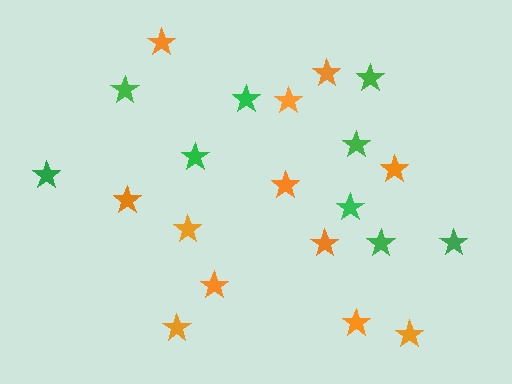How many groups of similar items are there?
There are 2 groups: one group of orange stars (12) and one group of green stars (9).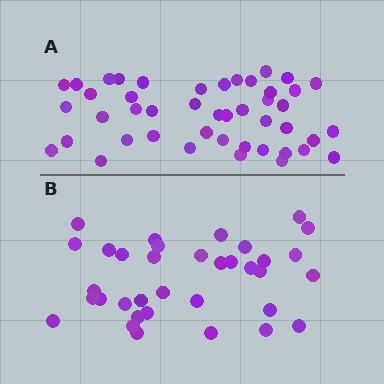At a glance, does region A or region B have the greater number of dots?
Region A (the top region) has more dots.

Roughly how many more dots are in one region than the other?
Region A has roughly 10 or so more dots than region B.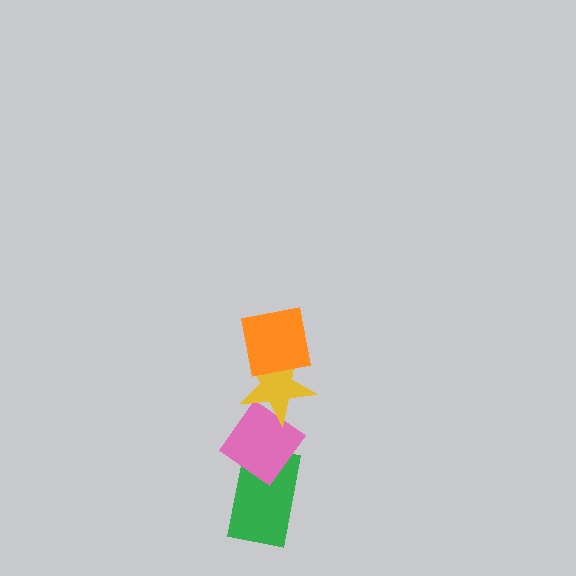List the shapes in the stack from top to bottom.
From top to bottom: the orange square, the yellow star, the pink diamond, the green rectangle.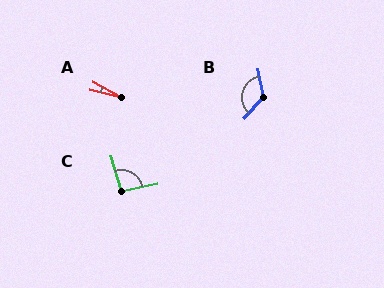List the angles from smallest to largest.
A (15°), C (96°), B (126°).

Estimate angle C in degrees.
Approximately 96 degrees.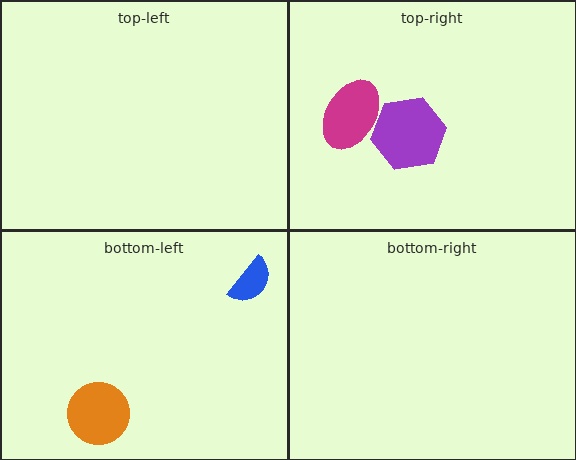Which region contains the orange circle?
The bottom-left region.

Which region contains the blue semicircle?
The bottom-left region.